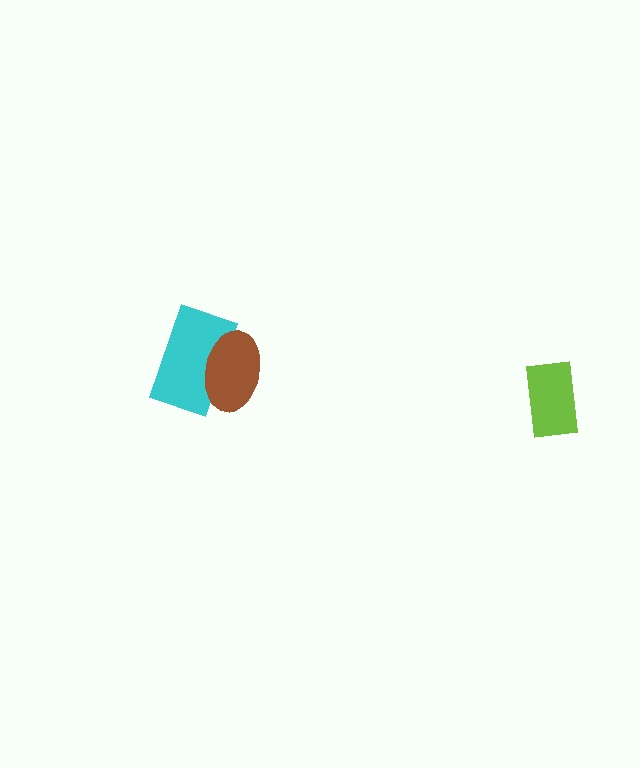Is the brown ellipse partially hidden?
No, no other shape covers it.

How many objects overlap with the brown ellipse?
1 object overlaps with the brown ellipse.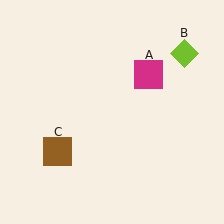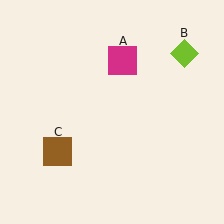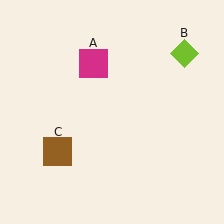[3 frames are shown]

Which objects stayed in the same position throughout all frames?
Lime diamond (object B) and brown square (object C) remained stationary.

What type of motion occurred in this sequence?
The magenta square (object A) rotated counterclockwise around the center of the scene.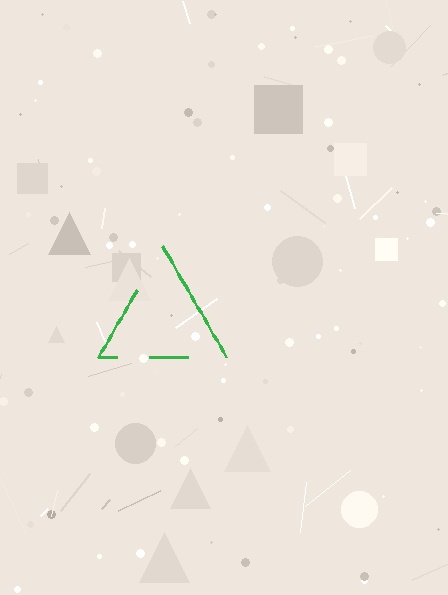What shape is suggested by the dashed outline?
The dashed outline suggests a triangle.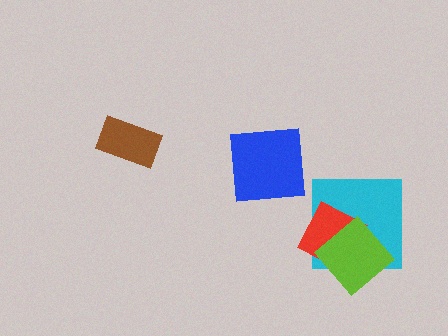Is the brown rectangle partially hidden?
No, no other shape covers it.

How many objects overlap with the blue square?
0 objects overlap with the blue square.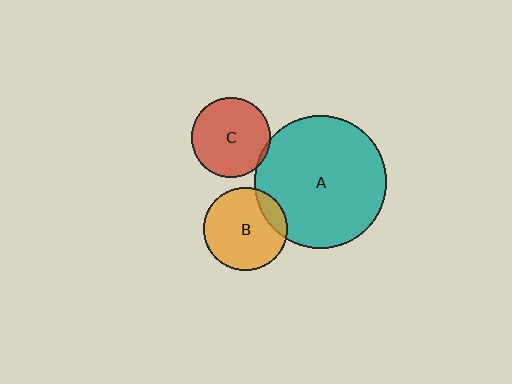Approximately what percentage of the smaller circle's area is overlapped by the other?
Approximately 5%.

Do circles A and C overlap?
Yes.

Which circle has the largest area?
Circle A (teal).